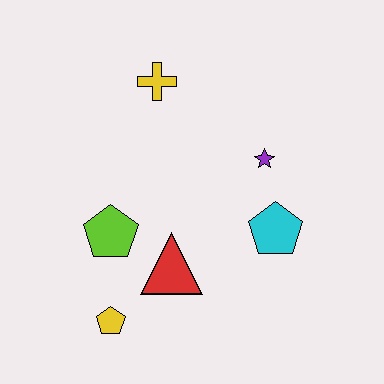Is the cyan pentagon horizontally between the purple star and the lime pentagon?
No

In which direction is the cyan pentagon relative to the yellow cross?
The cyan pentagon is below the yellow cross.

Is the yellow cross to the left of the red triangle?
Yes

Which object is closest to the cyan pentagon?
The purple star is closest to the cyan pentagon.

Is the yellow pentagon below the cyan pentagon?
Yes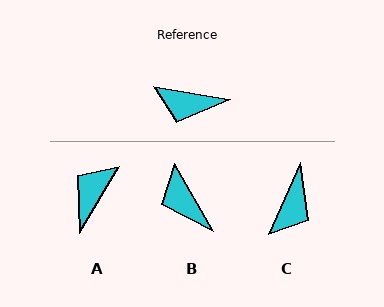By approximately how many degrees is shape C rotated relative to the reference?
Approximately 75 degrees counter-clockwise.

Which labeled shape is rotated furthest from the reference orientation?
A, about 111 degrees away.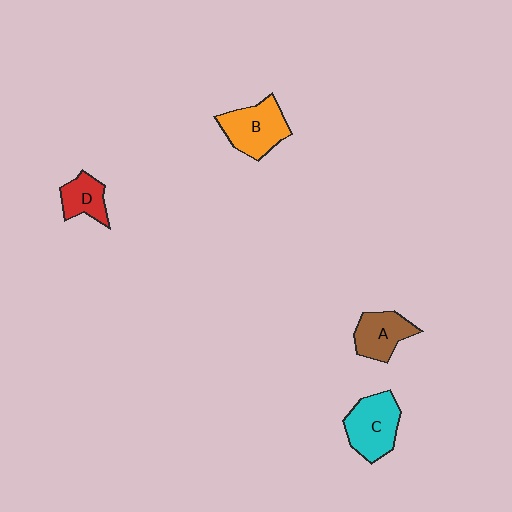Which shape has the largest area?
Shape C (cyan).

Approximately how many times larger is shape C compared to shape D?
Approximately 1.7 times.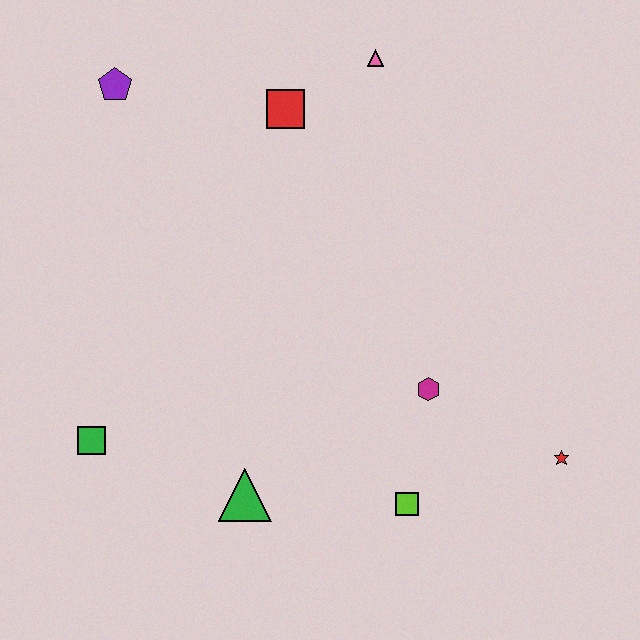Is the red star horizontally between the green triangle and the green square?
No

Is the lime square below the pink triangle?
Yes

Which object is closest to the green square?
The green triangle is closest to the green square.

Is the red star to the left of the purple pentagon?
No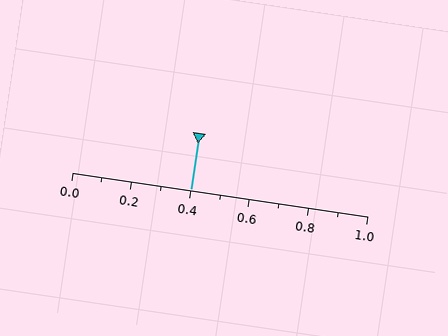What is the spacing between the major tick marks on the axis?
The major ticks are spaced 0.2 apart.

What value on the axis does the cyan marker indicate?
The marker indicates approximately 0.4.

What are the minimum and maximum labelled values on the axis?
The axis runs from 0.0 to 1.0.